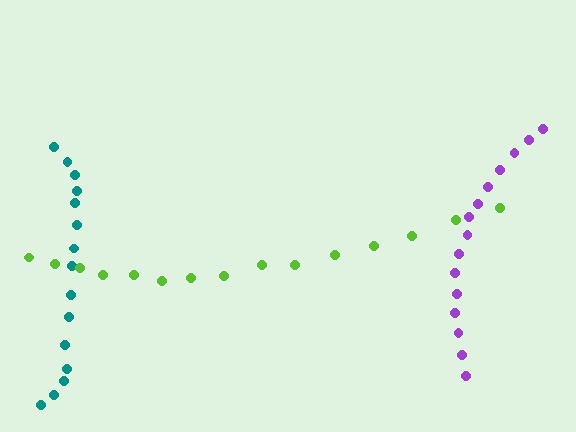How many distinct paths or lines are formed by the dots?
There are 3 distinct paths.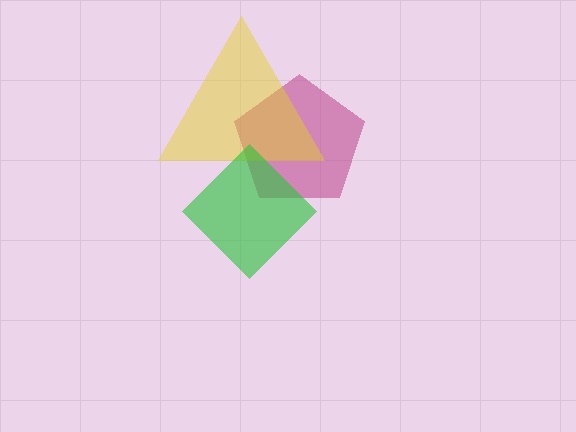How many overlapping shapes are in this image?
There are 3 overlapping shapes in the image.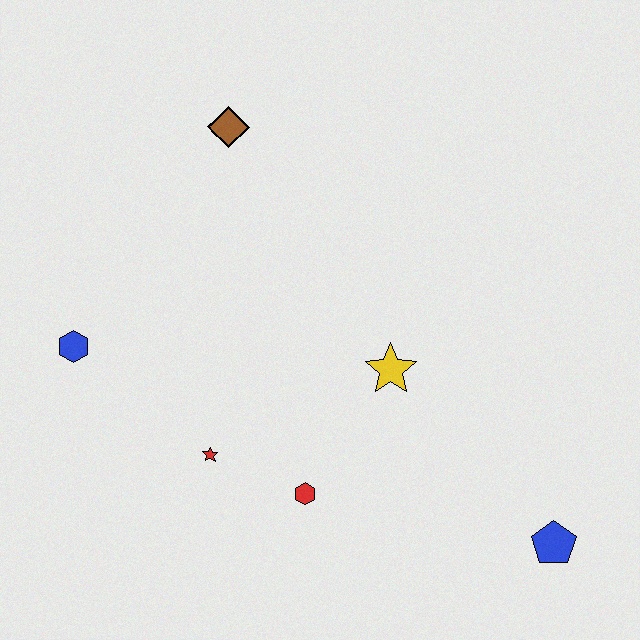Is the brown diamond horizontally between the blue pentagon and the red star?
Yes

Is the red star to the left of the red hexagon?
Yes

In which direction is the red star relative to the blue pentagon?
The red star is to the left of the blue pentagon.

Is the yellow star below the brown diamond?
Yes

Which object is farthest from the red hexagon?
The brown diamond is farthest from the red hexagon.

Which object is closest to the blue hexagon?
The red star is closest to the blue hexagon.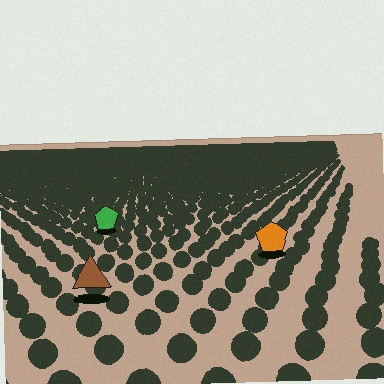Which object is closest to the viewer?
The brown triangle is closest. The texture marks near it are larger and more spread out.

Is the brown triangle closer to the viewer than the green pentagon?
Yes. The brown triangle is closer — you can tell from the texture gradient: the ground texture is coarser near it.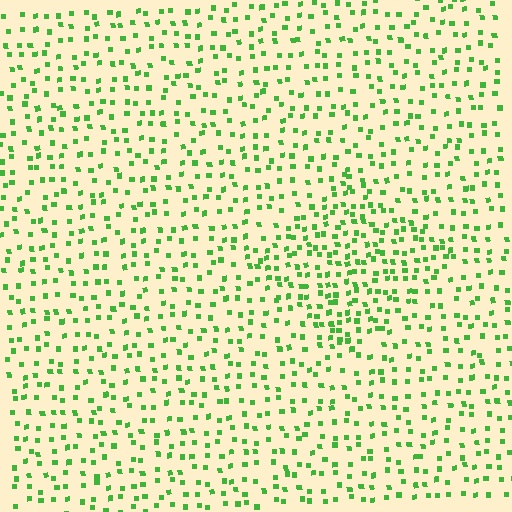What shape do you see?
I see a diamond.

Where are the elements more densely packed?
The elements are more densely packed inside the diamond boundary.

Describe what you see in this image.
The image contains small green elements arranged at two different densities. A diamond-shaped region is visible where the elements are more densely packed than the surrounding area.